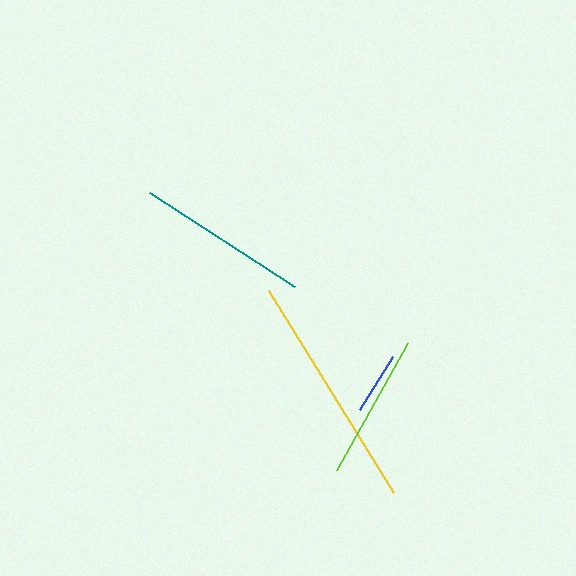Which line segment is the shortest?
The blue line is the shortest at approximately 63 pixels.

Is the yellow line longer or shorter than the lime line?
The yellow line is longer than the lime line.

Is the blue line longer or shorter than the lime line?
The lime line is longer than the blue line.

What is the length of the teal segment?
The teal segment is approximately 173 pixels long.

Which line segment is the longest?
The yellow line is the longest at approximately 238 pixels.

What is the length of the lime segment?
The lime segment is approximately 146 pixels long.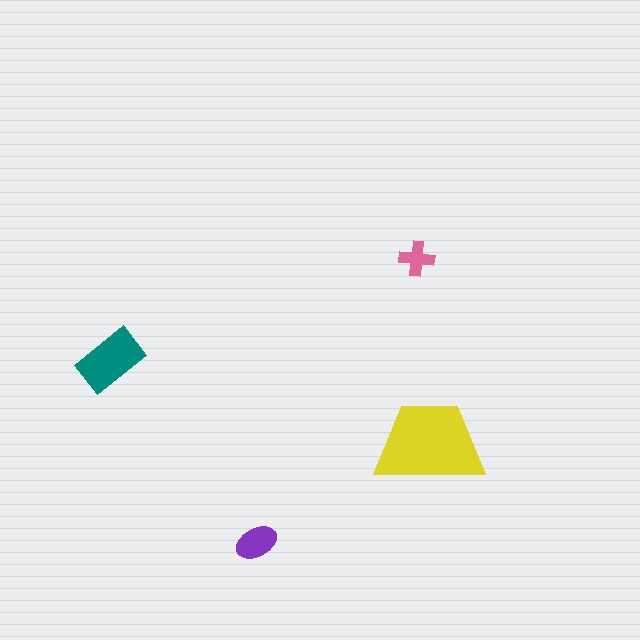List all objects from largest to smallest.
The yellow trapezoid, the teal rectangle, the purple ellipse, the pink cross.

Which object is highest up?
The pink cross is topmost.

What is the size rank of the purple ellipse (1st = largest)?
3rd.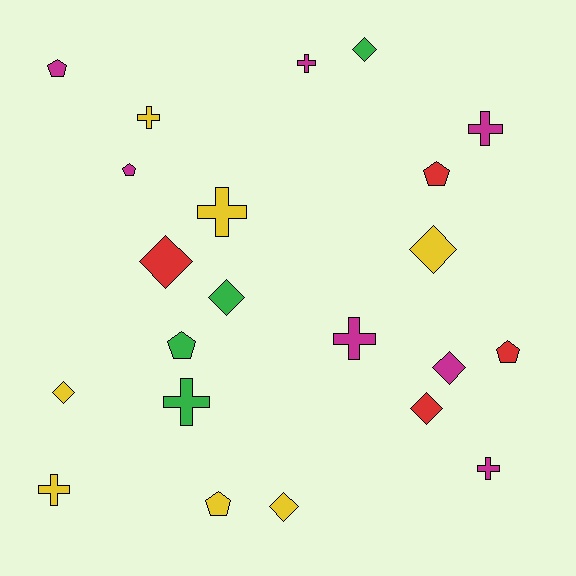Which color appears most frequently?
Yellow, with 7 objects.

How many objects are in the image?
There are 22 objects.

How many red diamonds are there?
There are 2 red diamonds.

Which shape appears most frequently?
Diamond, with 8 objects.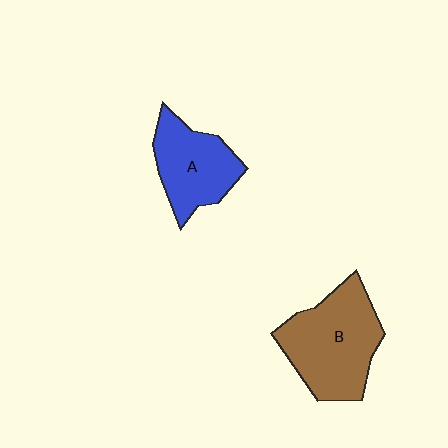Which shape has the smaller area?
Shape A (blue).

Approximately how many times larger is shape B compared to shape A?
Approximately 1.4 times.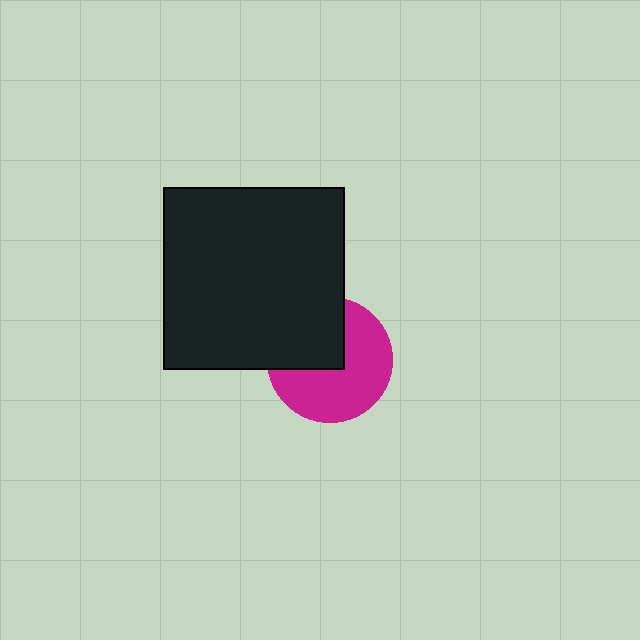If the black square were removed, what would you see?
You would see the complete magenta circle.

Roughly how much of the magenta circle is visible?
About half of it is visible (roughly 61%).